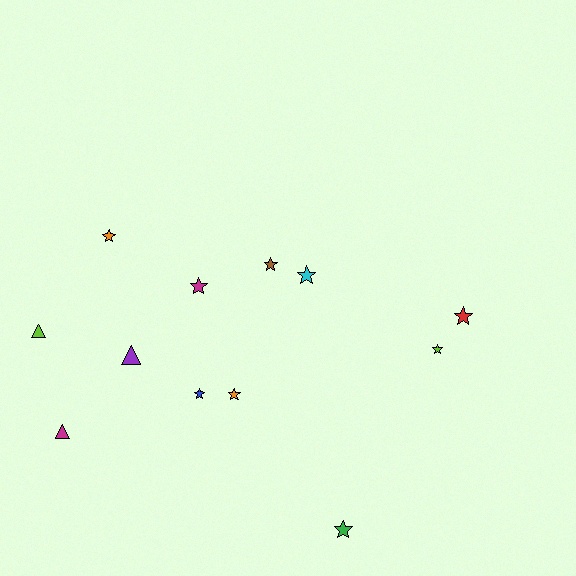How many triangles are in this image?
There are 3 triangles.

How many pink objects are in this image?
There are no pink objects.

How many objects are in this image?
There are 12 objects.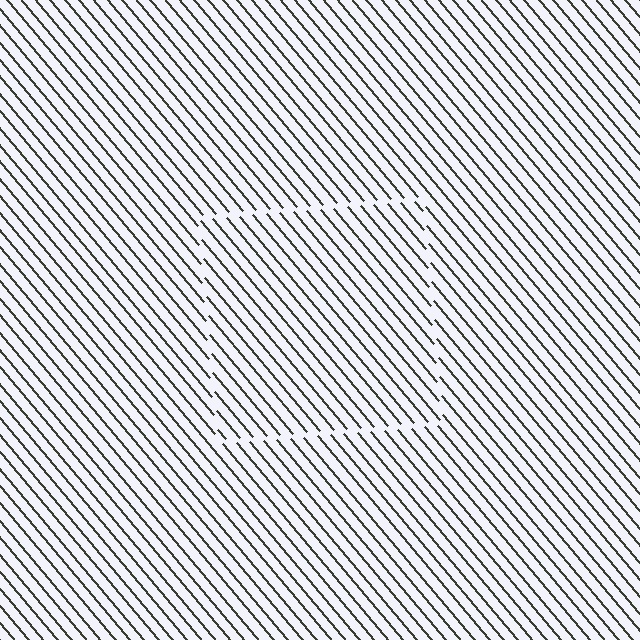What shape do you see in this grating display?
An illusory square. The interior of the shape contains the same grating, shifted by half a period — the contour is defined by the phase discontinuity where line-ends from the inner and outer gratings abut.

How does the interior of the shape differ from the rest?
The interior of the shape contains the same grating, shifted by half a period — the contour is defined by the phase discontinuity where line-ends from the inner and outer gratings abut.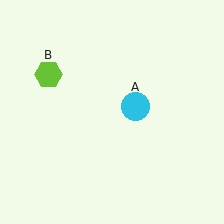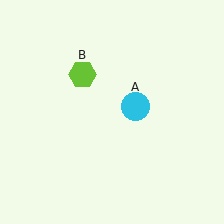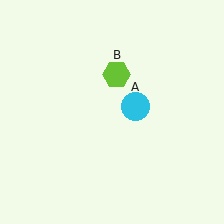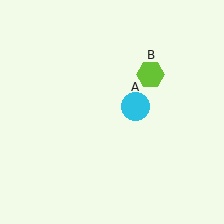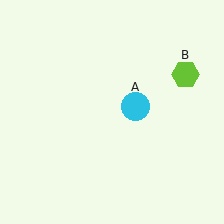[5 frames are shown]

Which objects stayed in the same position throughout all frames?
Cyan circle (object A) remained stationary.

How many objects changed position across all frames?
1 object changed position: lime hexagon (object B).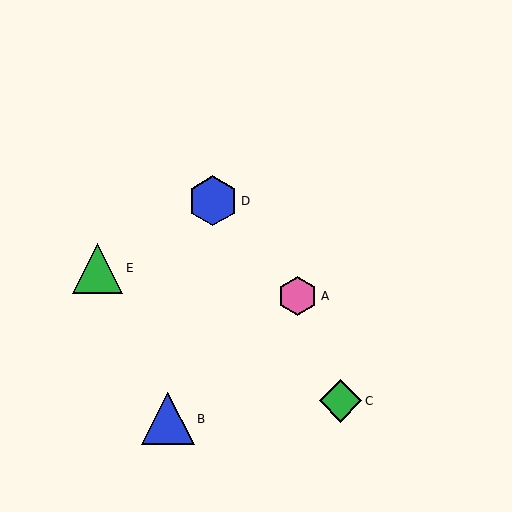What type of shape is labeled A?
Shape A is a pink hexagon.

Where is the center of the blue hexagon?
The center of the blue hexagon is at (213, 201).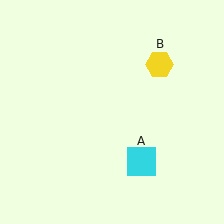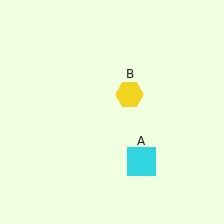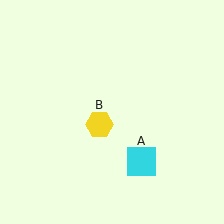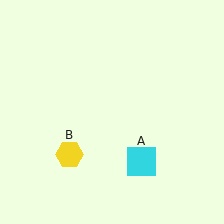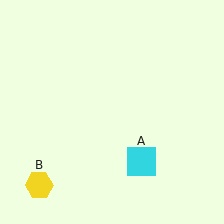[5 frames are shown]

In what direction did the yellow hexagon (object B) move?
The yellow hexagon (object B) moved down and to the left.